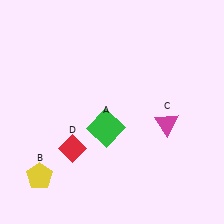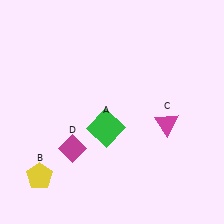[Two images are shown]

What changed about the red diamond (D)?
In Image 1, D is red. In Image 2, it changed to magenta.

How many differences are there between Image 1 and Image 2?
There is 1 difference between the two images.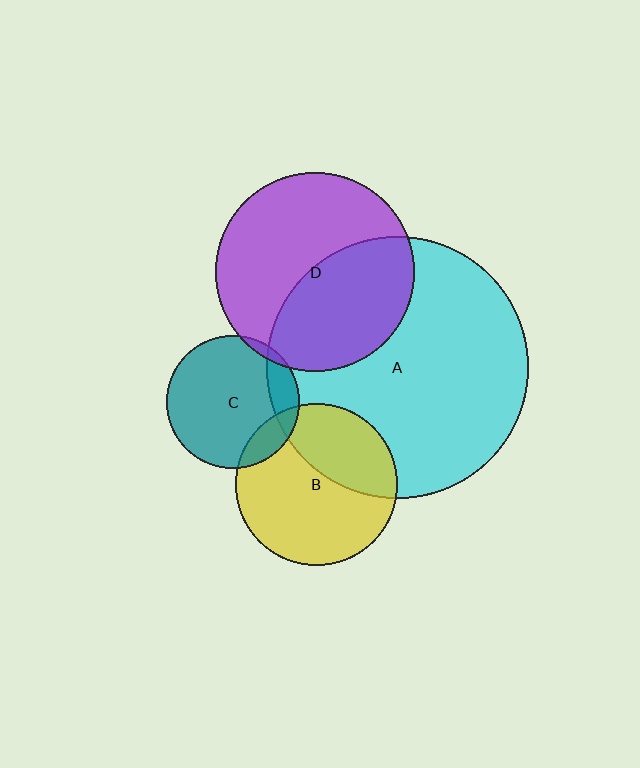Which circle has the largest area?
Circle A (cyan).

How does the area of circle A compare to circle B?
Approximately 2.6 times.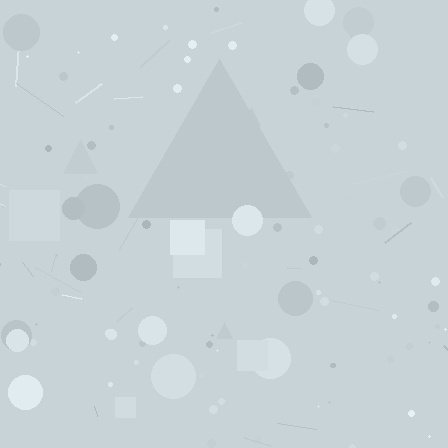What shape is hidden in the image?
A triangle is hidden in the image.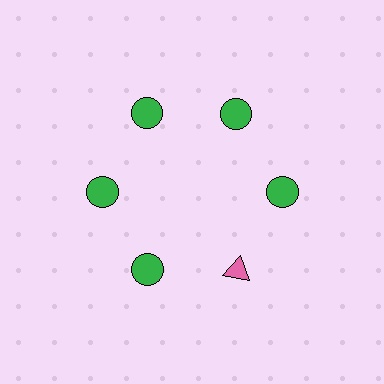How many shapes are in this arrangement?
There are 6 shapes arranged in a ring pattern.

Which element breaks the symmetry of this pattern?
The pink triangle at roughly the 5 o'clock position breaks the symmetry. All other shapes are green circles.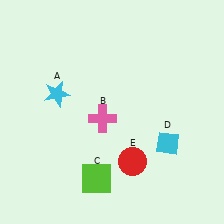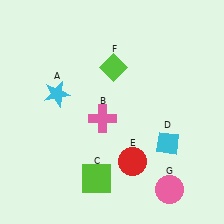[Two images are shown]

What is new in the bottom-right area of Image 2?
A pink circle (G) was added in the bottom-right area of Image 2.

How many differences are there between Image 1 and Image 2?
There are 2 differences between the two images.